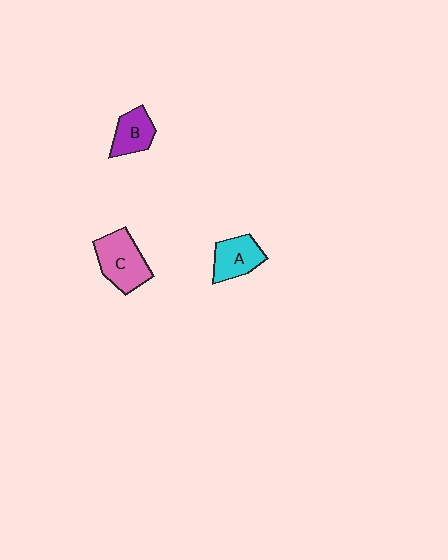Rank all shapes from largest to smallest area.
From largest to smallest: C (pink), A (cyan), B (purple).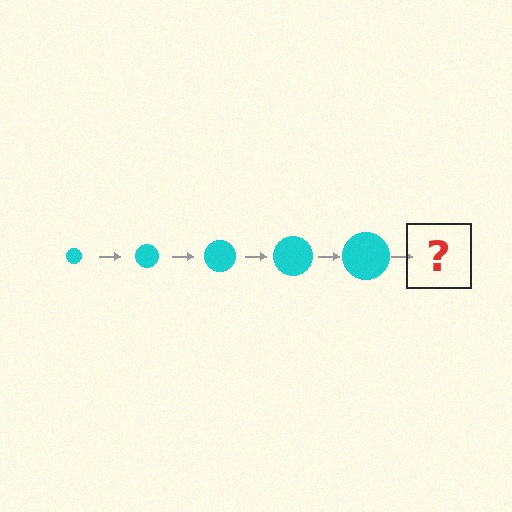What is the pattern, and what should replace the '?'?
The pattern is that the circle gets progressively larger each step. The '?' should be a cyan circle, larger than the previous one.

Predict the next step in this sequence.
The next step is a cyan circle, larger than the previous one.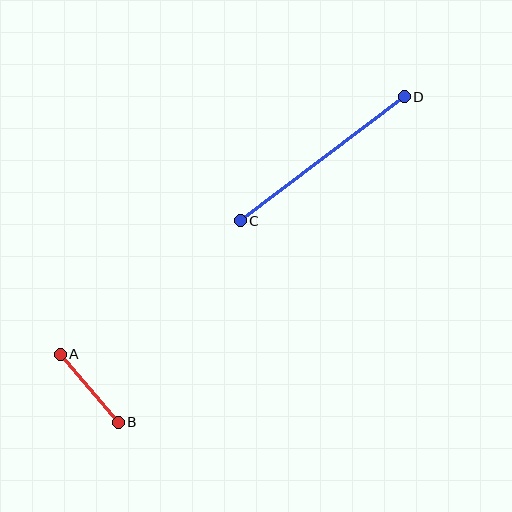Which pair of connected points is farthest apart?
Points C and D are farthest apart.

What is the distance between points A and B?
The distance is approximately 89 pixels.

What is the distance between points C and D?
The distance is approximately 206 pixels.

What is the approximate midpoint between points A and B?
The midpoint is at approximately (89, 388) pixels.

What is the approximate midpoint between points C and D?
The midpoint is at approximately (322, 159) pixels.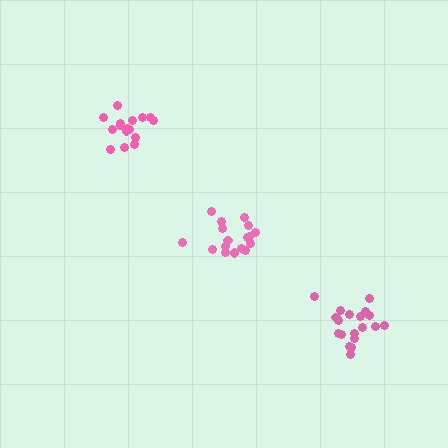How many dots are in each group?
Group 1: 17 dots, Group 2: 16 dots, Group 3: 19 dots (52 total).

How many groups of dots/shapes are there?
There are 3 groups.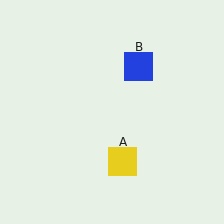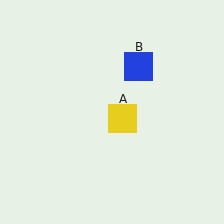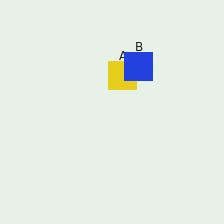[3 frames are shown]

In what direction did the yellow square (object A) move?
The yellow square (object A) moved up.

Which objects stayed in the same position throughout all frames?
Blue square (object B) remained stationary.